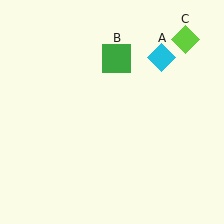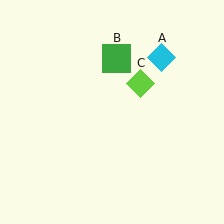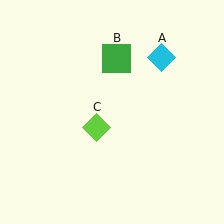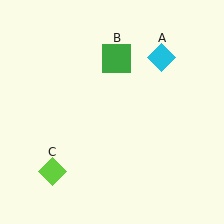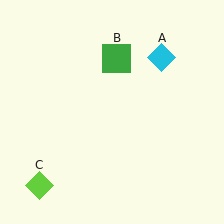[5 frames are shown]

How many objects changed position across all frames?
1 object changed position: lime diamond (object C).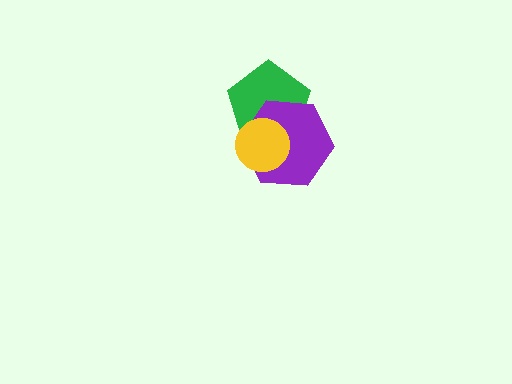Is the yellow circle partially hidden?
No, no other shape covers it.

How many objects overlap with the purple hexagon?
2 objects overlap with the purple hexagon.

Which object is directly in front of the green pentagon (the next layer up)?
The purple hexagon is directly in front of the green pentagon.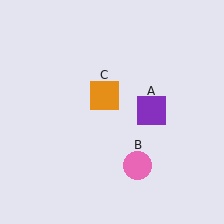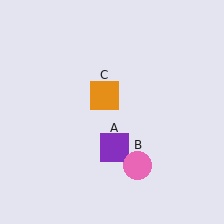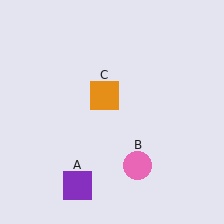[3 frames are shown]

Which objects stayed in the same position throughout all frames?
Pink circle (object B) and orange square (object C) remained stationary.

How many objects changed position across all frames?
1 object changed position: purple square (object A).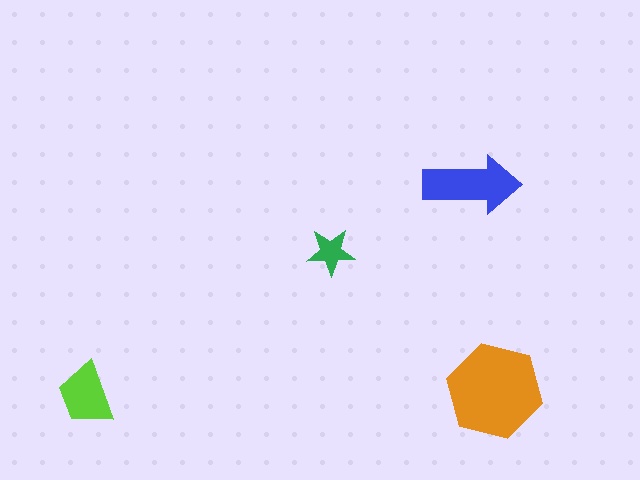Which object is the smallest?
The green star.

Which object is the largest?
The orange hexagon.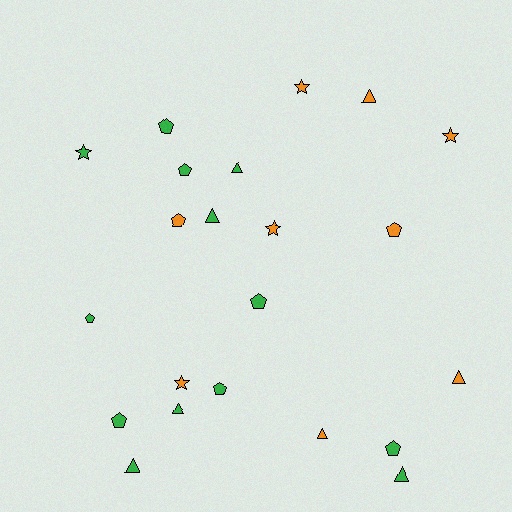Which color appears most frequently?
Green, with 13 objects.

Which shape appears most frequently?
Pentagon, with 9 objects.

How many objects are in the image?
There are 22 objects.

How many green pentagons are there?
There are 7 green pentagons.